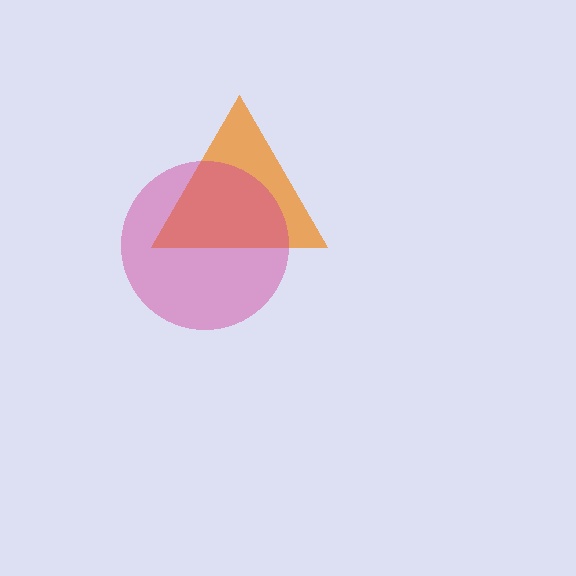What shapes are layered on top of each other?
The layered shapes are: an orange triangle, a magenta circle.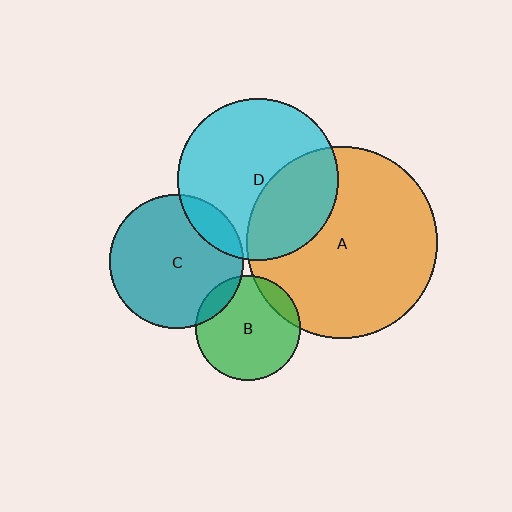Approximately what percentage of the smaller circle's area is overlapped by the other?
Approximately 35%.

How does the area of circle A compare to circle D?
Approximately 1.4 times.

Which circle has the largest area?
Circle A (orange).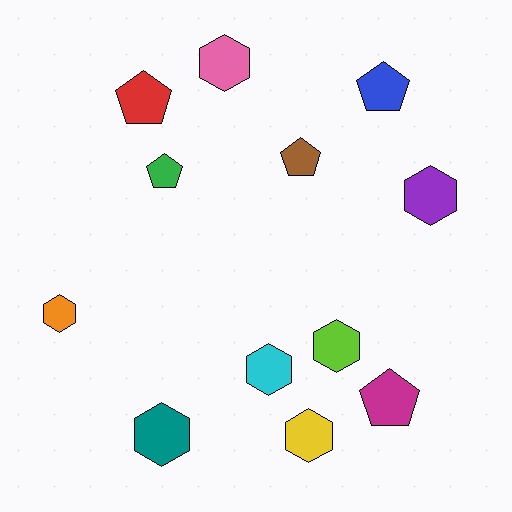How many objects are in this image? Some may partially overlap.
There are 12 objects.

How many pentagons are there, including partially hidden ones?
There are 5 pentagons.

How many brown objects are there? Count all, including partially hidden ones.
There is 1 brown object.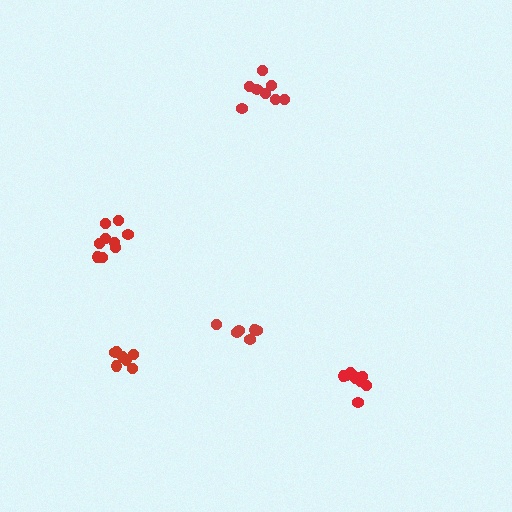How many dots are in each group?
Group 1: 9 dots, Group 2: 6 dots, Group 3: 9 dots, Group 4: 8 dots, Group 5: 7 dots (39 total).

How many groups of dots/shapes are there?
There are 5 groups.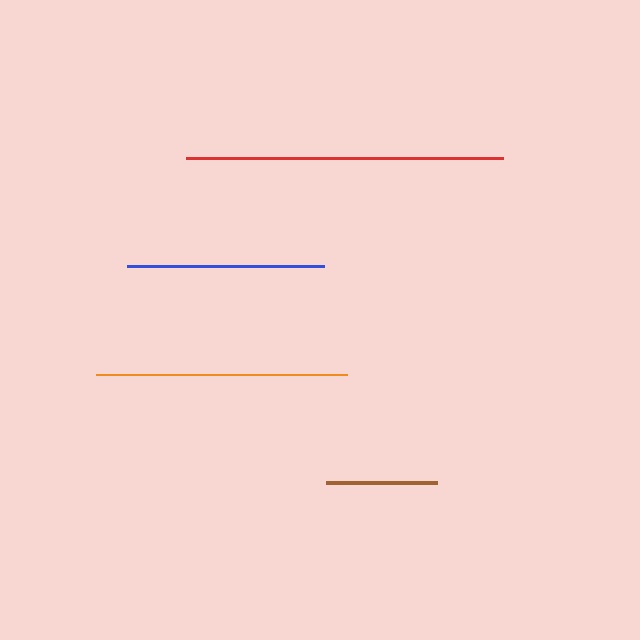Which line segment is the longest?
The red line is the longest at approximately 317 pixels.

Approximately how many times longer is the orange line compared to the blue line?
The orange line is approximately 1.3 times the length of the blue line.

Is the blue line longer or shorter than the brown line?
The blue line is longer than the brown line.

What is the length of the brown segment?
The brown segment is approximately 111 pixels long.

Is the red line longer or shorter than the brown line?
The red line is longer than the brown line.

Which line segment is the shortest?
The brown line is the shortest at approximately 111 pixels.